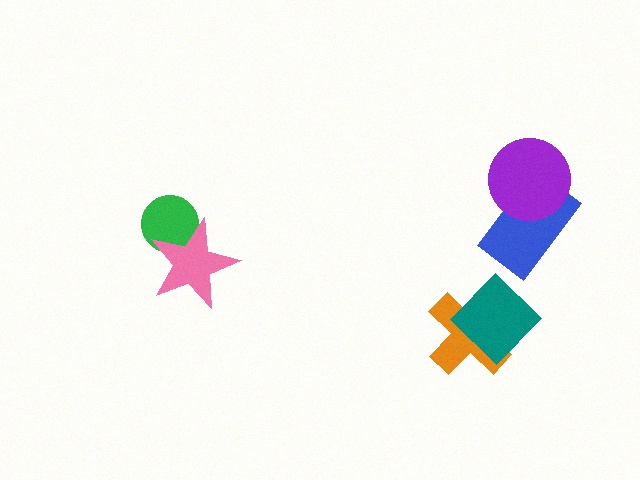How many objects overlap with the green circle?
1 object overlaps with the green circle.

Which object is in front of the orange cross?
The teal diamond is in front of the orange cross.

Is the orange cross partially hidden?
Yes, it is partially covered by another shape.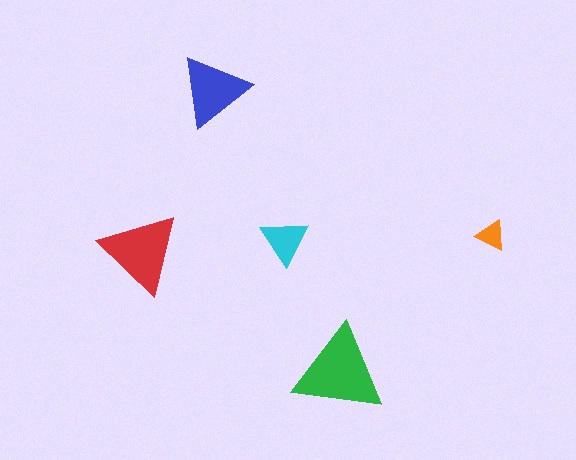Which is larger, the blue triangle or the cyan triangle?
The blue one.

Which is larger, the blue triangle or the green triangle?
The green one.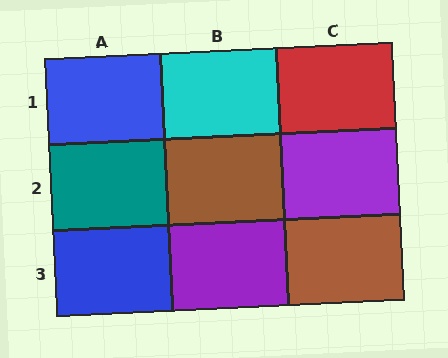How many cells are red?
1 cell is red.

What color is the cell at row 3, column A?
Blue.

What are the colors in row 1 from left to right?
Blue, cyan, red.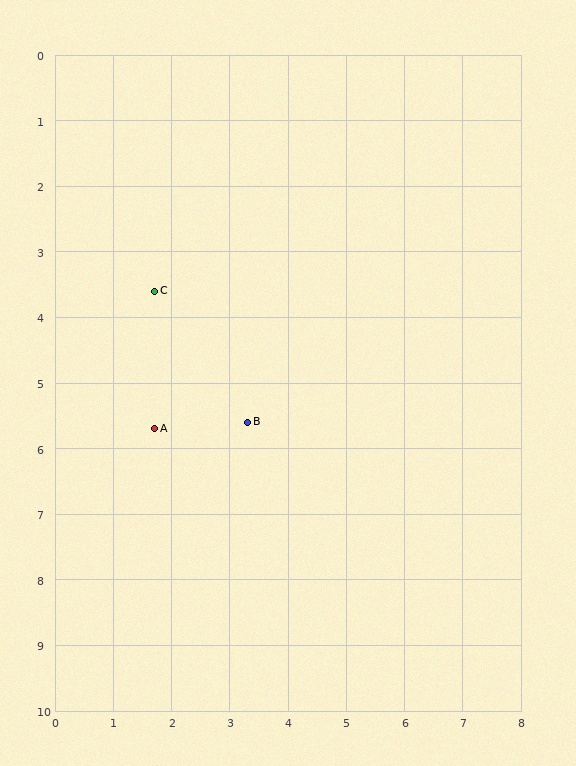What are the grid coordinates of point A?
Point A is at approximately (1.7, 5.7).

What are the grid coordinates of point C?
Point C is at approximately (1.7, 3.6).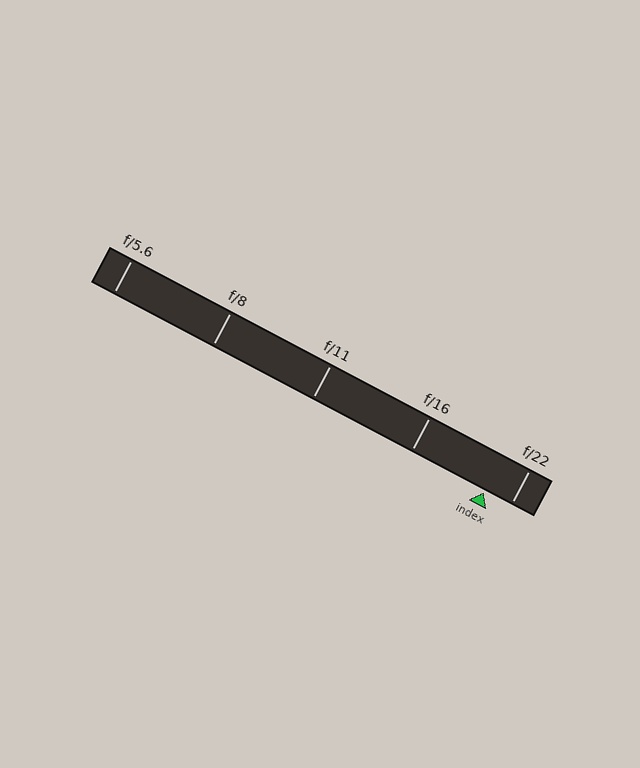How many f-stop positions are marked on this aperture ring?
There are 5 f-stop positions marked.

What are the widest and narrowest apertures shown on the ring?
The widest aperture shown is f/5.6 and the narrowest is f/22.